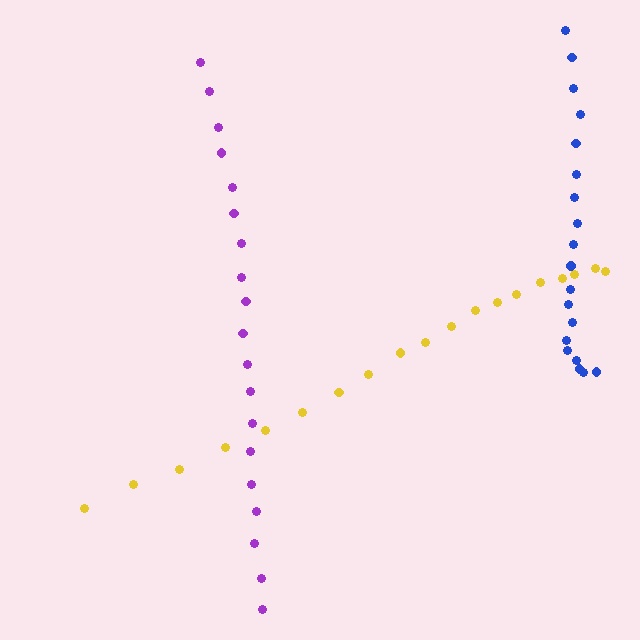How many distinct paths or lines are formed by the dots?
There are 3 distinct paths.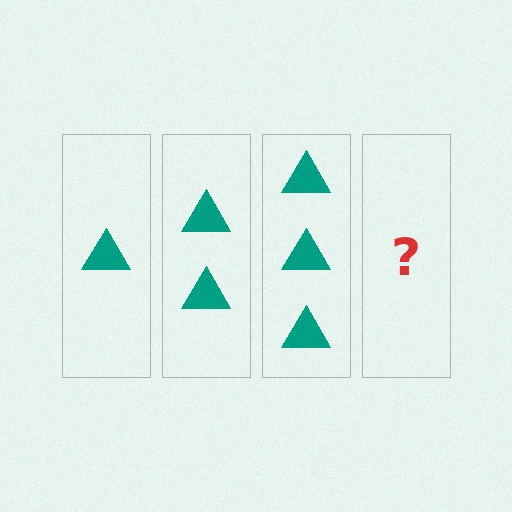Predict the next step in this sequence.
The next step is 4 triangles.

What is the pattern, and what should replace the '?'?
The pattern is that each step adds one more triangle. The '?' should be 4 triangles.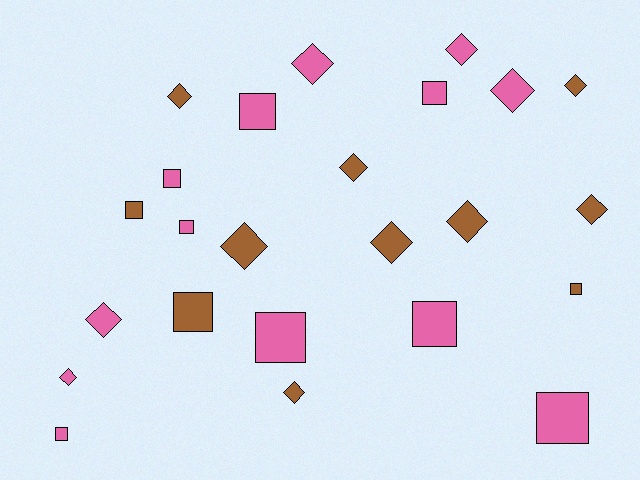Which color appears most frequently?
Pink, with 13 objects.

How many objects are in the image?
There are 24 objects.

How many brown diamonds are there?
There are 8 brown diamonds.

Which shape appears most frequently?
Diamond, with 13 objects.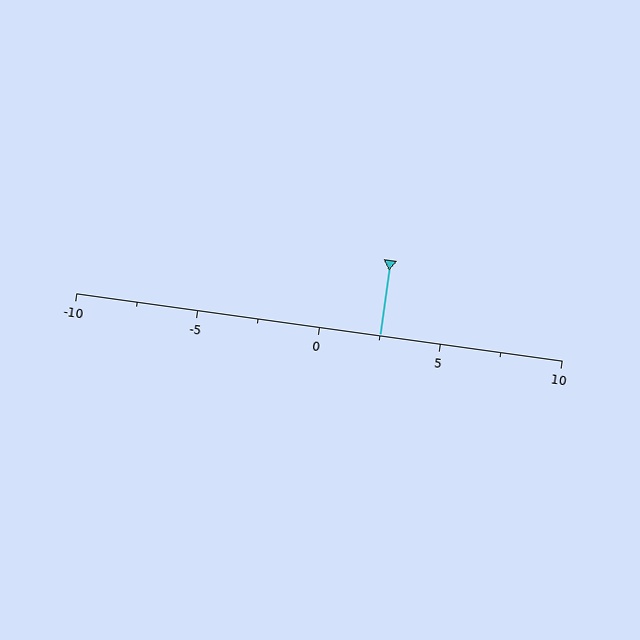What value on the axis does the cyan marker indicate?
The marker indicates approximately 2.5.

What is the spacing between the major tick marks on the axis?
The major ticks are spaced 5 apart.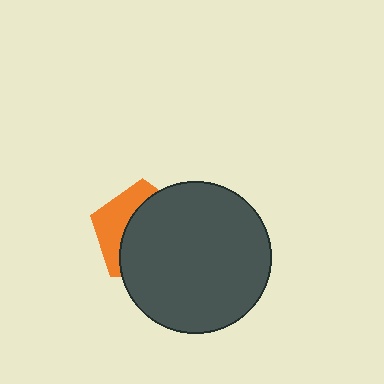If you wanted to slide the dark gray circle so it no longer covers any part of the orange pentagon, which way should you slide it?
Slide it right — that is the most direct way to separate the two shapes.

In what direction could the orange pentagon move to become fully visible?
The orange pentagon could move left. That would shift it out from behind the dark gray circle entirely.